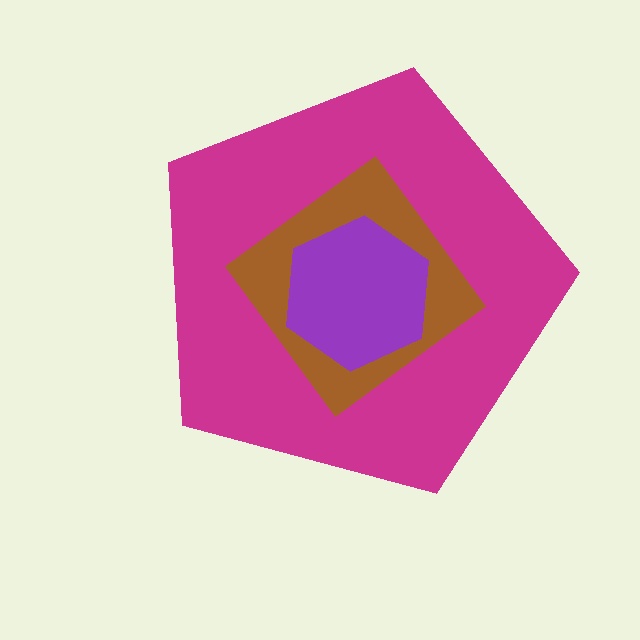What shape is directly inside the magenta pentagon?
The brown diamond.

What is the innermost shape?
The purple hexagon.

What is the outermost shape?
The magenta pentagon.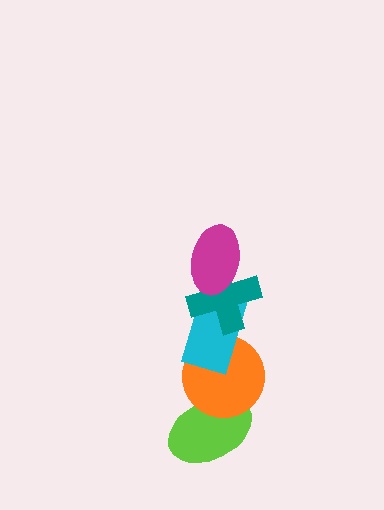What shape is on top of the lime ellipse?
The orange circle is on top of the lime ellipse.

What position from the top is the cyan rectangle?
The cyan rectangle is 3rd from the top.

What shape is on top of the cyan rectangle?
The teal cross is on top of the cyan rectangle.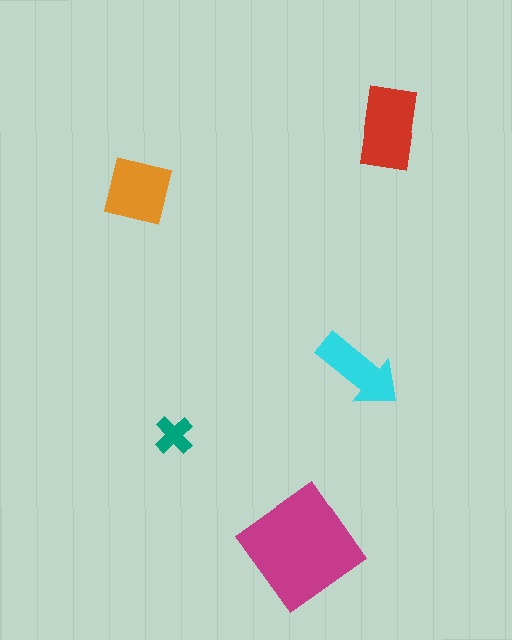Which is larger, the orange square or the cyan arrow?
The orange square.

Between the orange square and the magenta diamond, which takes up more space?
The magenta diamond.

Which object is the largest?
The magenta diamond.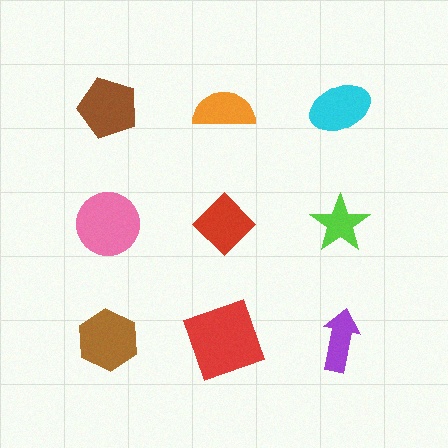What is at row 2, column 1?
A pink circle.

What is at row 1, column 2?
An orange semicircle.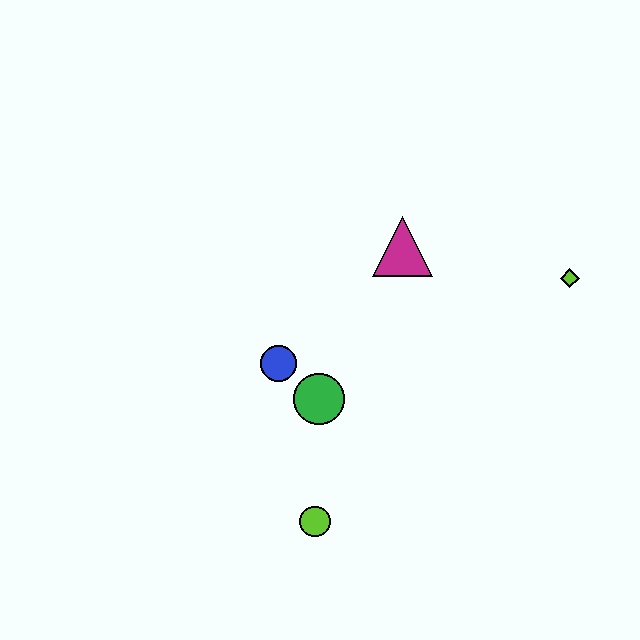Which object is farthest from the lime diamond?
The lime circle is farthest from the lime diamond.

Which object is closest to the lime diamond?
The magenta triangle is closest to the lime diamond.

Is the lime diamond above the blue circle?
Yes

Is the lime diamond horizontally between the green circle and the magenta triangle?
No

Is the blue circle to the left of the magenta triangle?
Yes